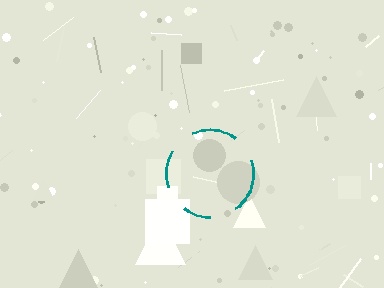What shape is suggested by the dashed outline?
The dashed outline suggests a circle.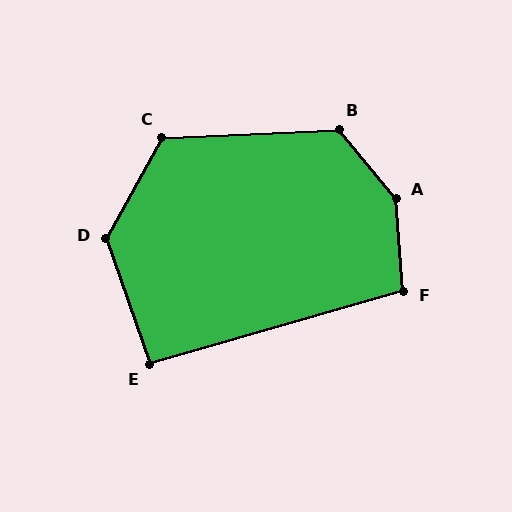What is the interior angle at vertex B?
Approximately 127 degrees (obtuse).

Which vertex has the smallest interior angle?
E, at approximately 93 degrees.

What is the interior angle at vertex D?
Approximately 132 degrees (obtuse).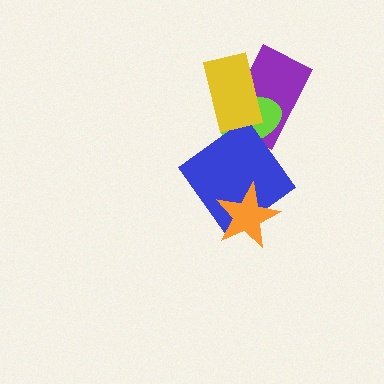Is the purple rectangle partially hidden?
Yes, it is partially covered by another shape.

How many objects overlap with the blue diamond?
2 objects overlap with the blue diamond.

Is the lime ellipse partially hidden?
Yes, it is partially covered by another shape.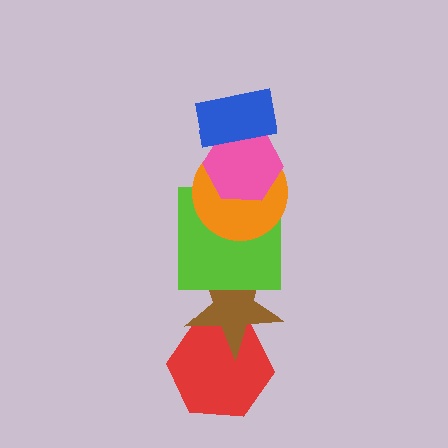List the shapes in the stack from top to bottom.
From top to bottom: the blue rectangle, the pink hexagon, the orange circle, the lime square, the brown star, the red hexagon.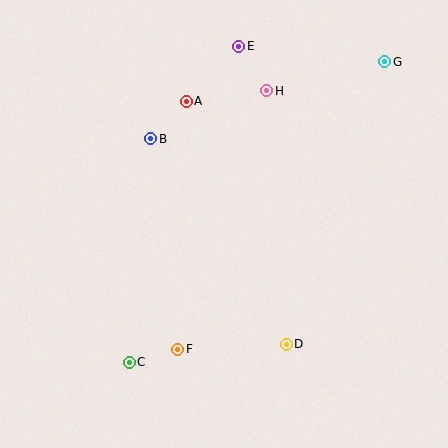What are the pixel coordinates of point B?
Point B is at (151, 139).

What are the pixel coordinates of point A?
Point A is at (186, 101).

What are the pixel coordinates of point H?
Point H is at (267, 91).